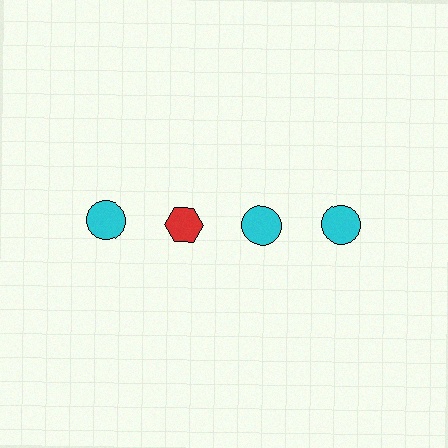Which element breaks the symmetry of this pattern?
The red hexagon in the top row, second from left column breaks the symmetry. All other shapes are cyan circles.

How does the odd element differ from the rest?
It differs in both color (red instead of cyan) and shape (hexagon instead of circle).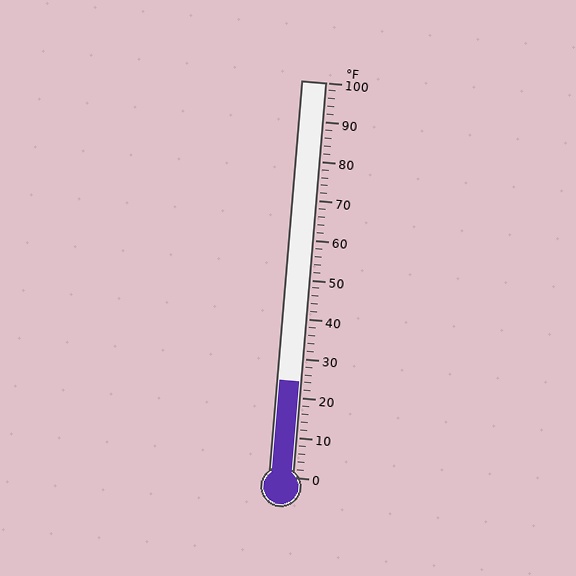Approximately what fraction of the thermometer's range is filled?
The thermometer is filled to approximately 25% of its range.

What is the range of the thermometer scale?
The thermometer scale ranges from 0°F to 100°F.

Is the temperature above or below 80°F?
The temperature is below 80°F.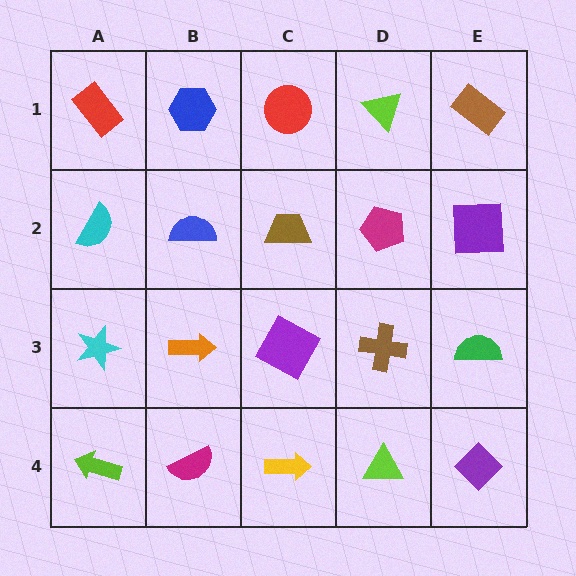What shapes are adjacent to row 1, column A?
A cyan semicircle (row 2, column A), a blue hexagon (row 1, column B).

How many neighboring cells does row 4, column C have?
3.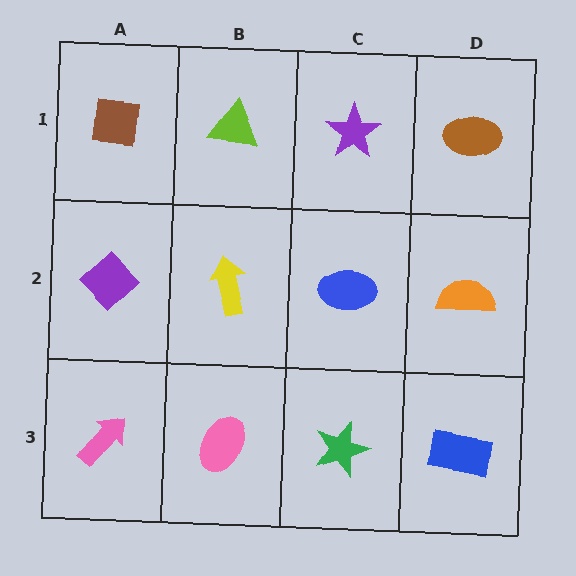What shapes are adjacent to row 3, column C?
A blue ellipse (row 2, column C), a pink ellipse (row 3, column B), a blue rectangle (row 3, column D).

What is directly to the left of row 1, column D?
A purple star.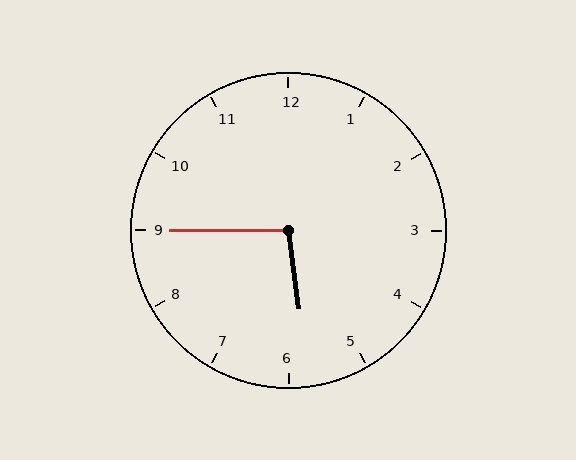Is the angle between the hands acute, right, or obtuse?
It is obtuse.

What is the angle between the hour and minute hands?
Approximately 98 degrees.